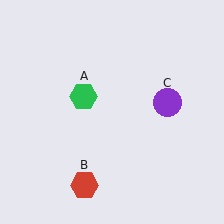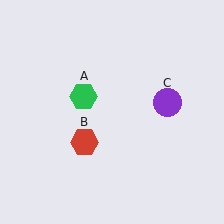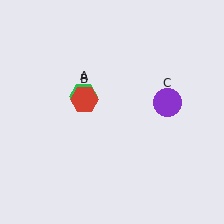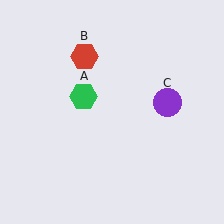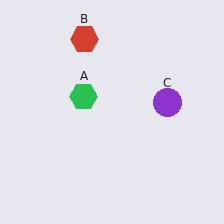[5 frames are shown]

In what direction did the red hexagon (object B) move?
The red hexagon (object B) moved up.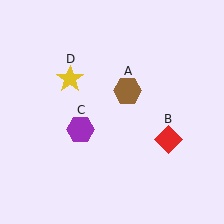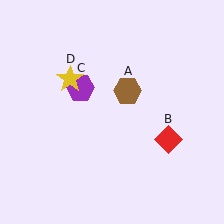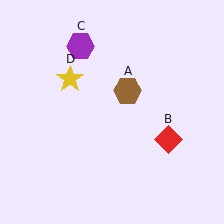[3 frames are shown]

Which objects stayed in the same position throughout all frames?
Brown hexagon (object A) and red diamond (object B) and yellow star (object D) remained stationary.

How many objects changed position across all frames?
1 object changed position: purple hexagon (object C).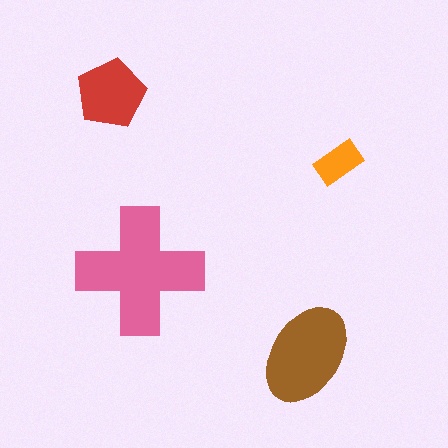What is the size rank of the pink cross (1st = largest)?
1st.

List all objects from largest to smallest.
The pink cross, the brown ellipse, the red pentagon, the orange rectangle.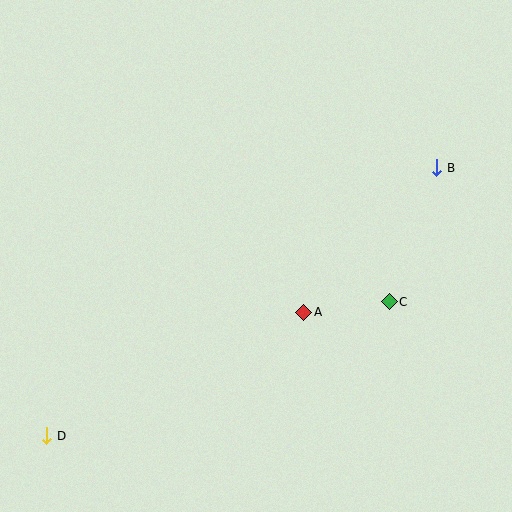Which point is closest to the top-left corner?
Point A is closest to the top-left corner.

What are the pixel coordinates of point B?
Point B is at (437, 168).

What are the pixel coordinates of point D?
Point D is at (47, 436).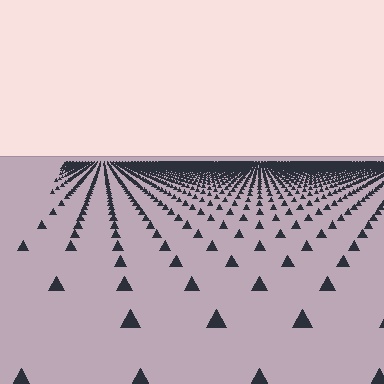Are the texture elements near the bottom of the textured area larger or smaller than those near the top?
Larger. Near the bottom, elements are closer to the viewer and appear at a bigger on-screen size.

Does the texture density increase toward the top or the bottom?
Density increases toward the top.